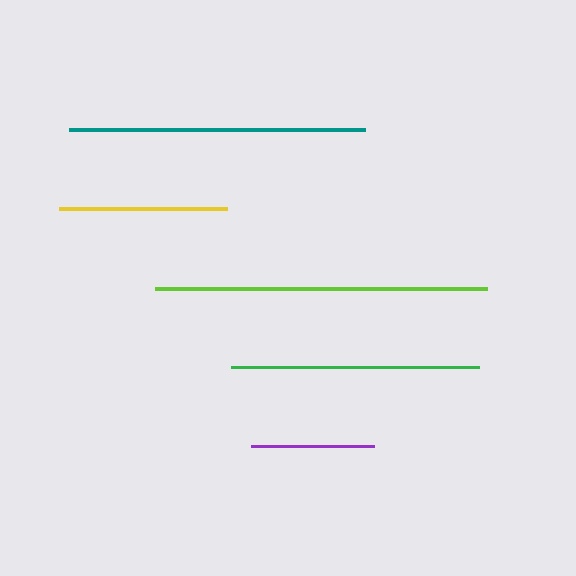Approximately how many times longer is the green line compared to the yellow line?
The green line is approximately 1.5 times the length of the yellow line.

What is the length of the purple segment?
The purple segment is approximately 123 pixels long.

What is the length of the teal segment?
The teal segment is approximately 296 pixels long.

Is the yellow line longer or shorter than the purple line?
The yellow line is longer than the purple line.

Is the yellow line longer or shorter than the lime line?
The lime line is longer than the yellow line.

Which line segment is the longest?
The lime line is the longest at approximately 332 pixels.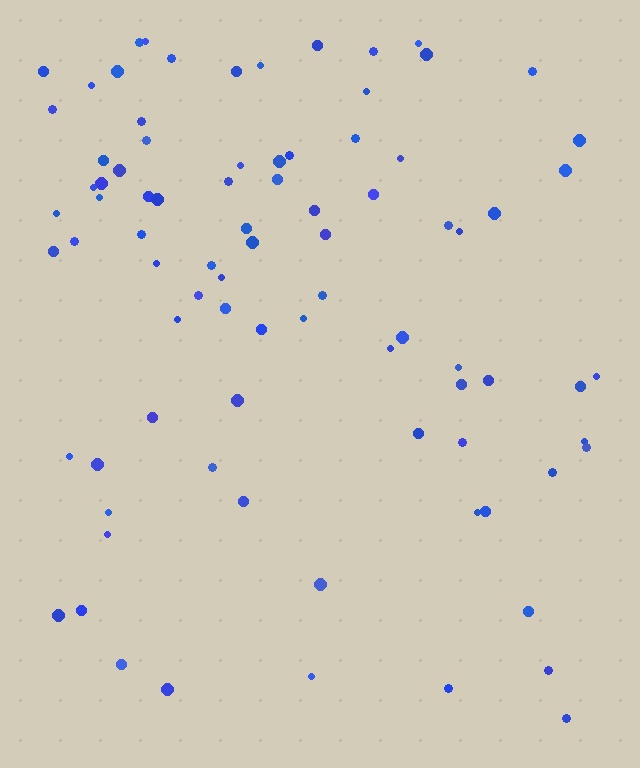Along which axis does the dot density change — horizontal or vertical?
Vertical.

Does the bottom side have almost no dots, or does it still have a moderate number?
Still a moderate number, just noticeably fewer than the top.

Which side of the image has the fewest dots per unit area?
The bottom.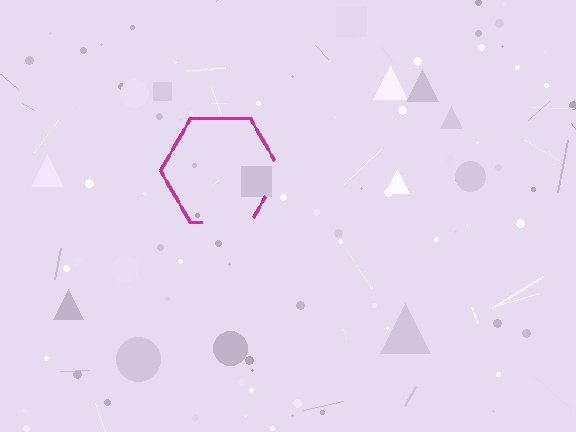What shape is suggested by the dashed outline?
The dashed outline suggests a hexagon.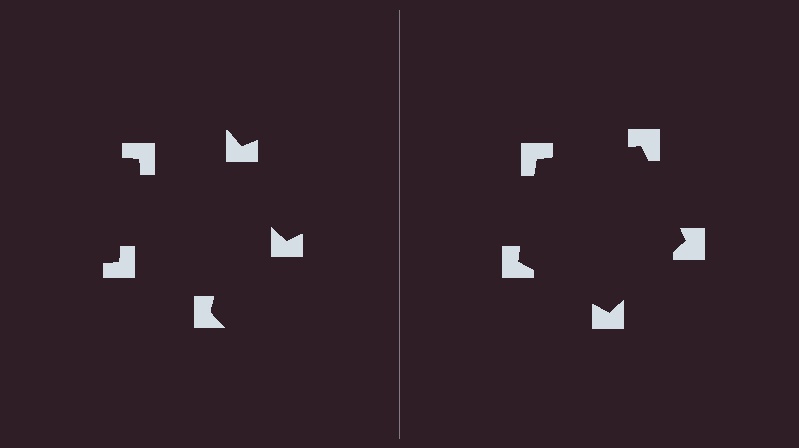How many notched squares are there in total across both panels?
10 — 5 on each side.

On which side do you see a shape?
An illusory pentagon appears on the right side. On the left side the wedge cuts are rotated, so no coherent shape forms.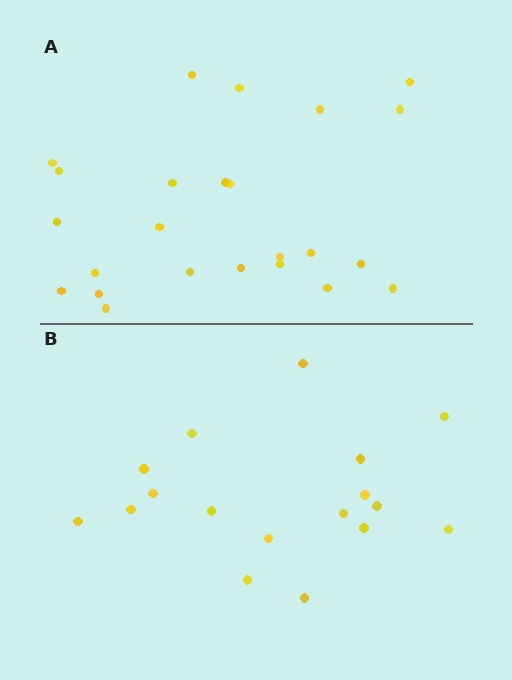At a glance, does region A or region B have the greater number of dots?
Region A (the top region) has more dots.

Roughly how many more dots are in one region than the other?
Region A has roughly 8 or so more dots than region B.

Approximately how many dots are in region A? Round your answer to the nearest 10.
About 20 dots. (The exact count is 24, which rounds to 20.)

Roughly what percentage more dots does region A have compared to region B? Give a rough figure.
About 40% more.